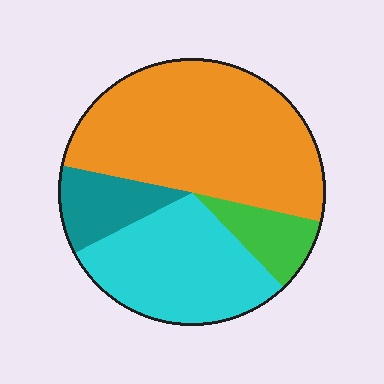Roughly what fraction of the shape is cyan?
Cyan covers 29% of the shape.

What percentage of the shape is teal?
Teal covers about 10% of the shape.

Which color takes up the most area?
Orange, at roughly 50%.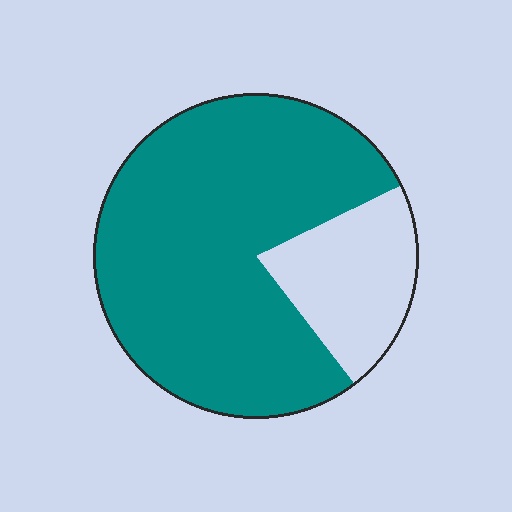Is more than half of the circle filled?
Yes.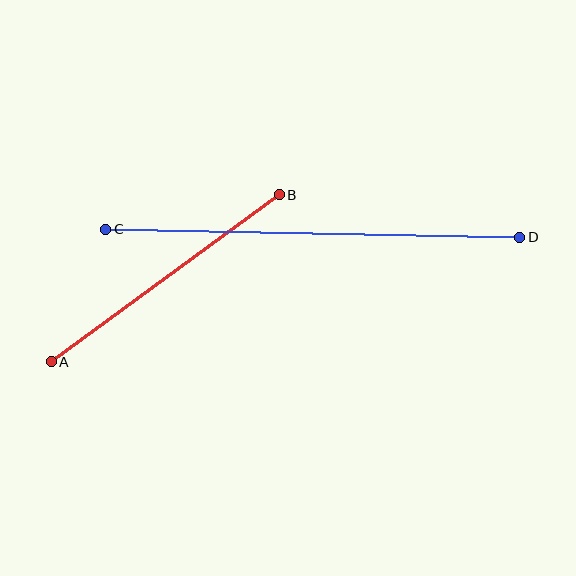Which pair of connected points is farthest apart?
Points C and D are farthest apart.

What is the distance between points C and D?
The distance is approximately 414 pixels.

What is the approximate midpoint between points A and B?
The midpoint is at approximately (165, 278) pixels.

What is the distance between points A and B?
The distance is approximately 283 pixels.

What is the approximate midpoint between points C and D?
The midpoint is at approximately (313, 233) pixels.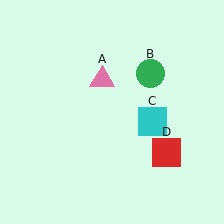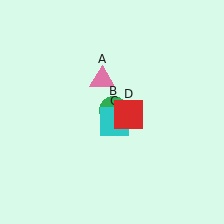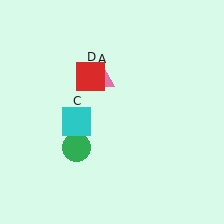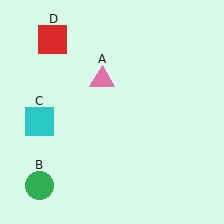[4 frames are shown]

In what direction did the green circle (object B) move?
The green circle (object B) moved down and to the left.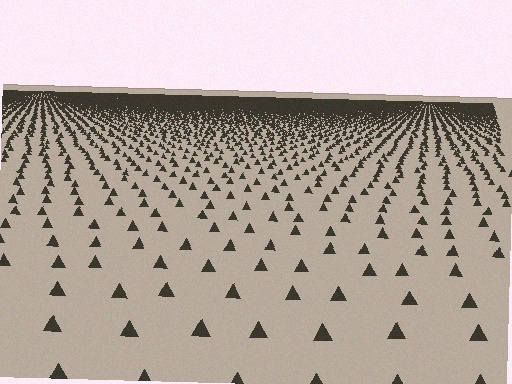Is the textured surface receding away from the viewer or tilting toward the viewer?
The surface is receding away from the viewer. Texture elements get smaller and denser toward the top.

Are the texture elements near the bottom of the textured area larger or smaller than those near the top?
Larger. Near the bottom, elements are closer to the viewer and appear at a bigger on-screen size.